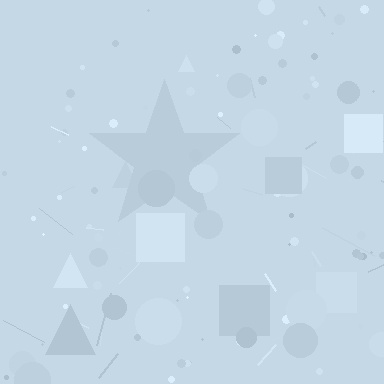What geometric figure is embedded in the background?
A star is embedded in the background.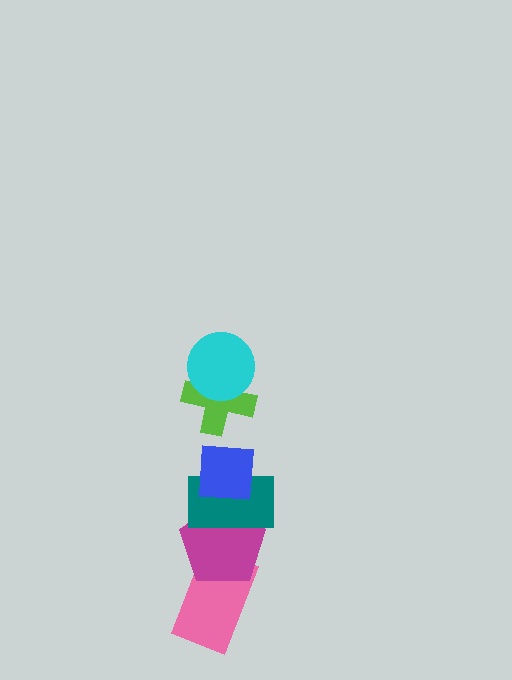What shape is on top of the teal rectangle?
The blue square is on top of the teal rectangle.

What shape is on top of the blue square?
The lime cross is on top of the blue square.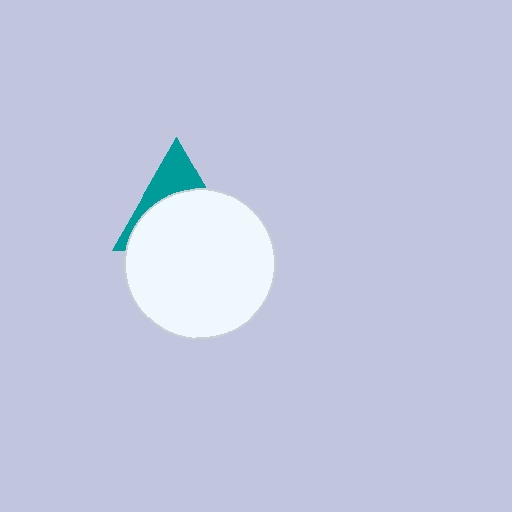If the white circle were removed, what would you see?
You would see the complete teal triangle.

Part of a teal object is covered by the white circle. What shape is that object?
It is a triangle.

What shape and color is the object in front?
The object in front is a white circle.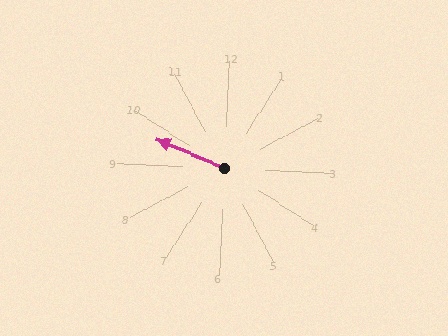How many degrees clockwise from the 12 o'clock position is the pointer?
Approximately 291 degrees.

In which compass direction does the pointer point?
West.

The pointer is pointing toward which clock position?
Roughly 10 o'clock.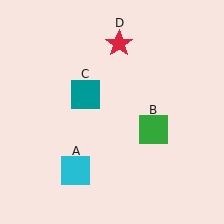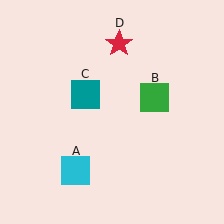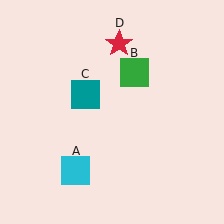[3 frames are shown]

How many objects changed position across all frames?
1 object changed position: green square (object B).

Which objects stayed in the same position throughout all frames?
Cyan square (object A) and teal square (object C) and red star (object D) remained stationary.